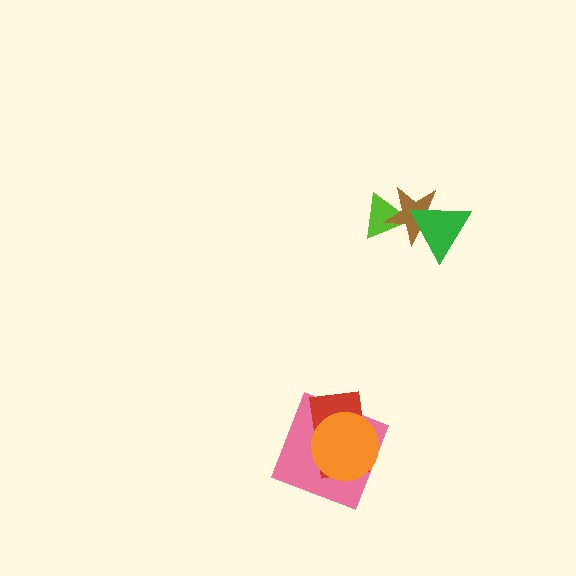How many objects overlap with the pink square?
2 objects overlap with the pink square.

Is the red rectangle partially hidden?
Yes, it is partially covered by another shape.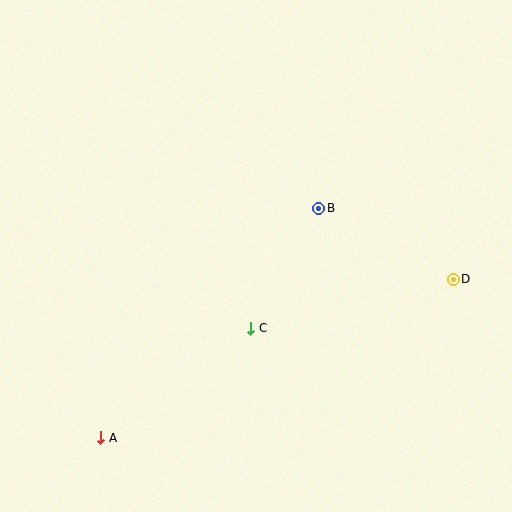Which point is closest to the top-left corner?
Point B is closest to the top-left corner.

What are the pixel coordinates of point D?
Point D is at (453, 279).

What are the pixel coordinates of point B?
Point B is at (319, 208).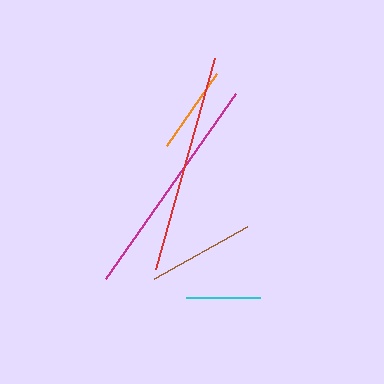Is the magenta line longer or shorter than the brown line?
The magenta line is longer than the brown line.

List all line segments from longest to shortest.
From longest to shortest: magenta, red, brown, orange, cyan.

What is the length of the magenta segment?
The magenta segment is approximately 226 pixels long.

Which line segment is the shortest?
The cyan line is the shortest at approximately 75 pixels.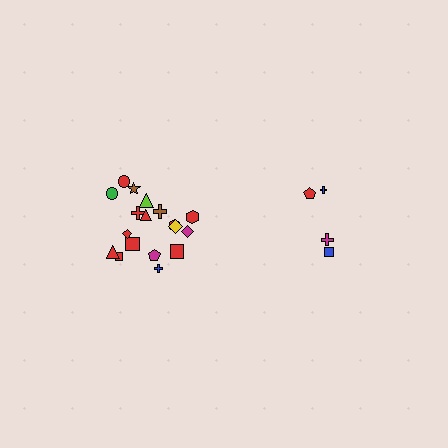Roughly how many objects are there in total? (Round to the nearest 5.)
Roughly 20 objects in total.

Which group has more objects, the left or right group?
The left group.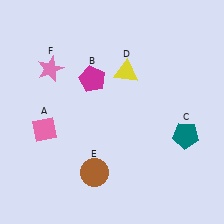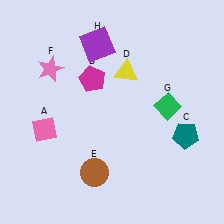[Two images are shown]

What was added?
A green diamond (G), a purple square (H) were added in Image 2.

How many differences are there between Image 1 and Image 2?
There are 2 differences between the two images.